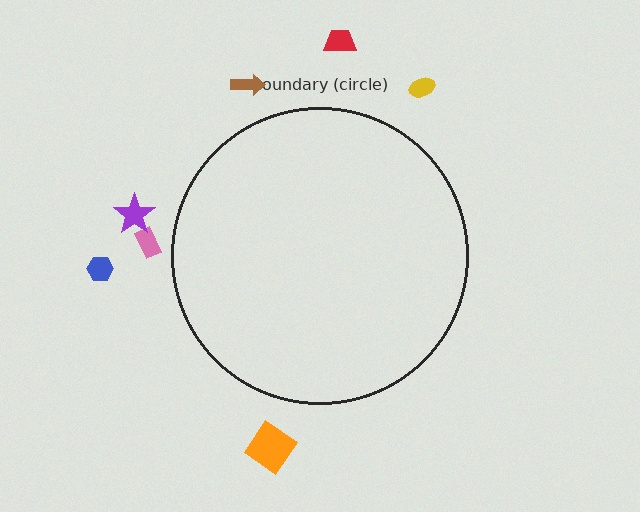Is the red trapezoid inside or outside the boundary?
Outside.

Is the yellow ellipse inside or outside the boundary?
Outside.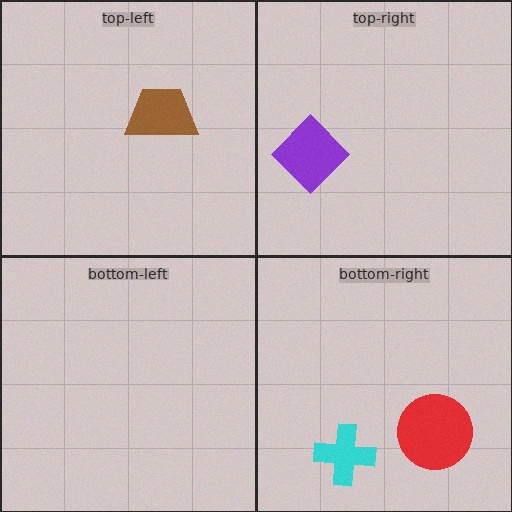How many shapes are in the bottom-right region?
2.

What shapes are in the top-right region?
The purple diamond.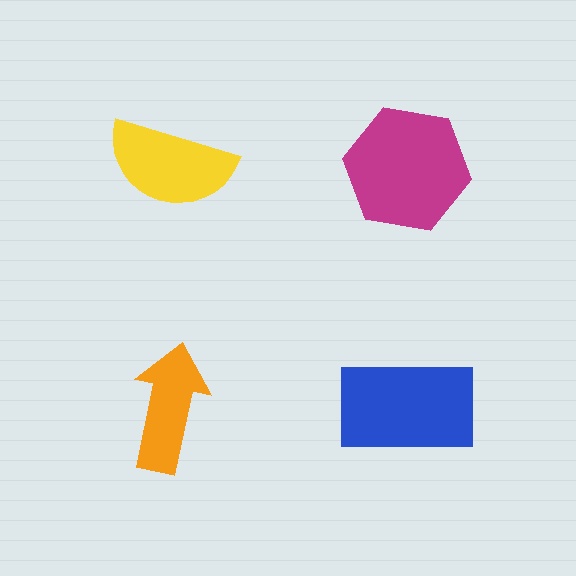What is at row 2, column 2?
A blue rectangle.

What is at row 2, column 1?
An orange arrow.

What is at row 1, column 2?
A magenta hexagon.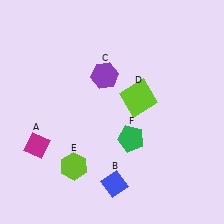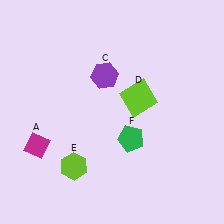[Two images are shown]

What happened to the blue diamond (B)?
The blue diamond (B) was removed in Image 2. It was in the bottom-right area of Image 1.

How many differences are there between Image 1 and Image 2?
There is 1 difference between the two images.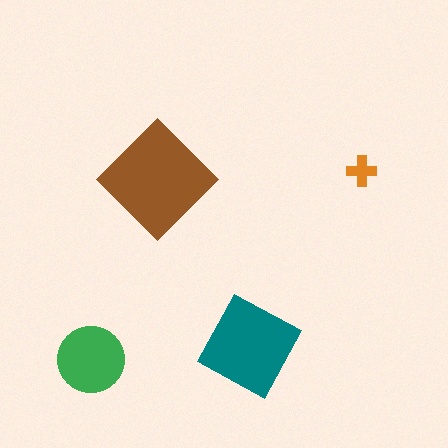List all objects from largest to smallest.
The brown diamond, the teal square, the green circle, the orange cross.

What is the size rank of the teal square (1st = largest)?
2nd.